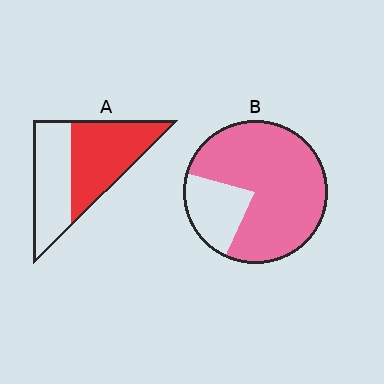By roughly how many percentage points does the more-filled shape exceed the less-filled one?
By roughly 25 percentage points (B over A).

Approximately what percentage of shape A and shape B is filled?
A is approximately 55% and B is approximately 80%.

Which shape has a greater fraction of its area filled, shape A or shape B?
Shape B.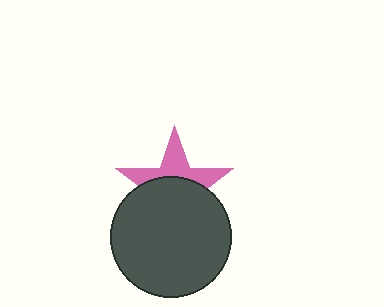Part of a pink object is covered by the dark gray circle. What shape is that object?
It is a star.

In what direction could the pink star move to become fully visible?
The pink star could move up. That would shift it out from behind the dark gray circle entirely.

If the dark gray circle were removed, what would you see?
You would see the complete pink star.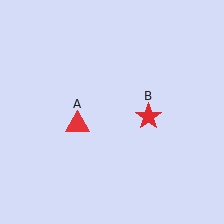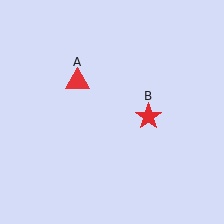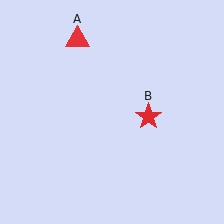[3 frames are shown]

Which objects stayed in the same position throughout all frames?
Red star (object B) remained stationary.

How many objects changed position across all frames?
1 object changed position: red triangle (object A).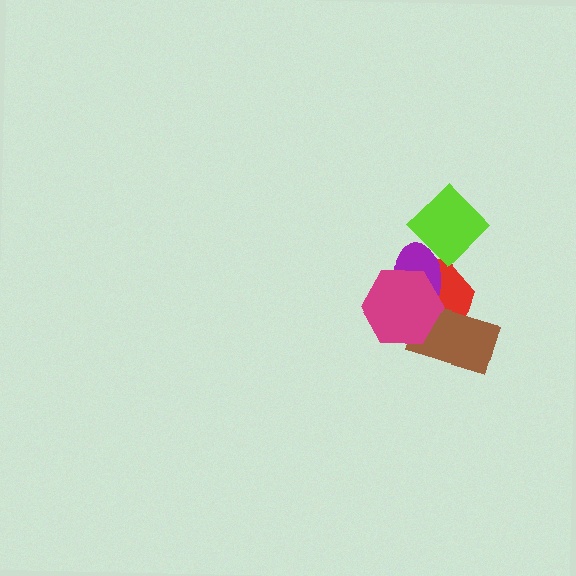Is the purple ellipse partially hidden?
Yes, it is partially covered by another shape.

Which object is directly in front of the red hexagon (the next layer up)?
The purple ellipse is directly in front of the red hexagon.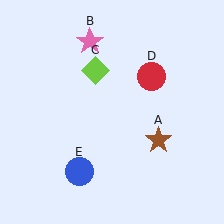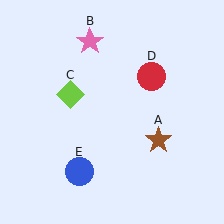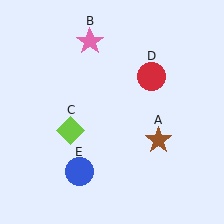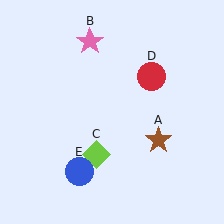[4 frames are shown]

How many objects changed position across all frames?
1 object changed position: lime diamond (object C).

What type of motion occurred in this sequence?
The lime diamond (object C) rotated counterclockwise around the center of the scene.